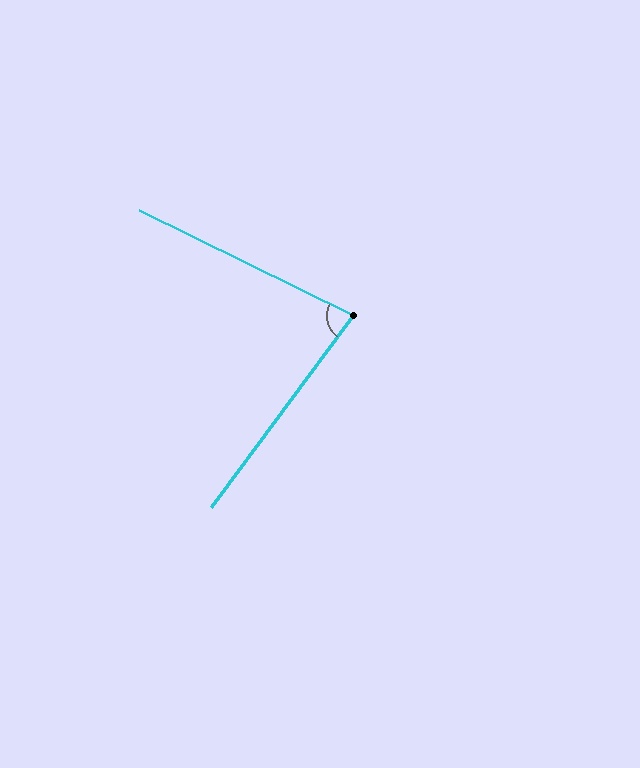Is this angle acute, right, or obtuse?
It is acute.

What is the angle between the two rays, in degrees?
Approximately 80 degrees.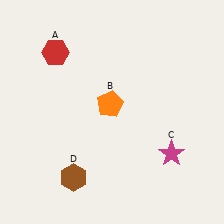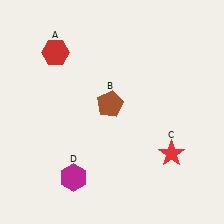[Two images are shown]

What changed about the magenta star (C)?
In Image 1, C is magenta. In Image 2, it changed to red.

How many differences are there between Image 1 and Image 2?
There are 3 differences between the two images.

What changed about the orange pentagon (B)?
In Image 1, B is orange. In Image 2, it changed to brown.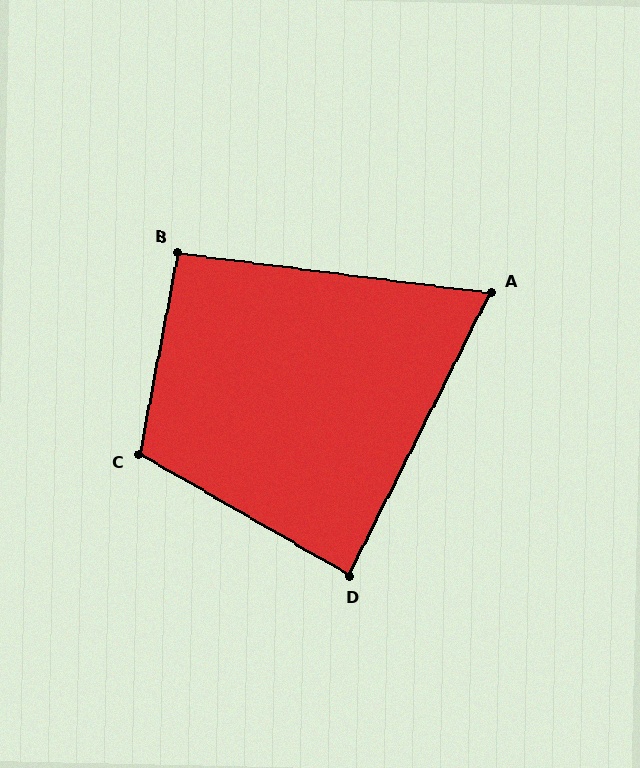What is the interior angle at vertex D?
Approximately 87 degrees (approximately right).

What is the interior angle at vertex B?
Approximately 93 degrees (approximately right).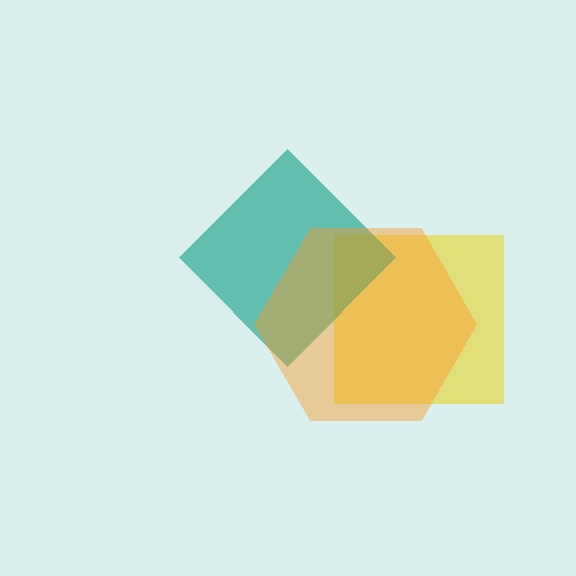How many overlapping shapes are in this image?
There are 3 overlapping shapes in the image.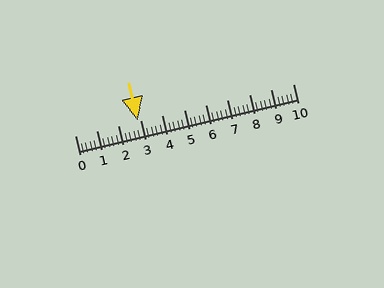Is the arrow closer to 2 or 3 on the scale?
The arrow is closer to 3.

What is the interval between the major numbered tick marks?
The major tick marks are spaced 1 units apart.